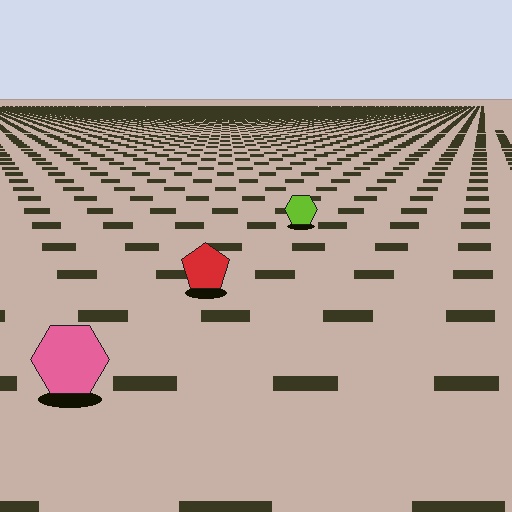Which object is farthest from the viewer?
The lime hexagon is farthest from the viewer. It appears smaller and the ground texture around it is denser.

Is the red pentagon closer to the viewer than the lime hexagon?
Yes. The red pentagon is closer — you can tell from the texture gradient: the ground texture is coarser near it.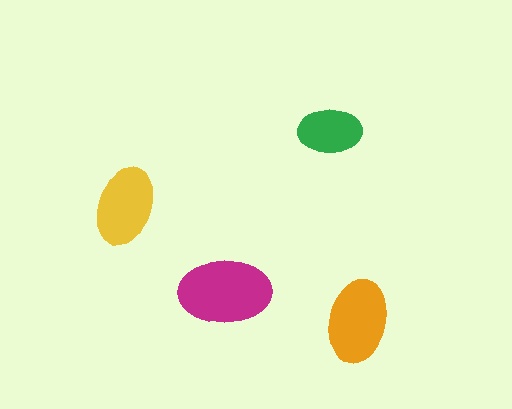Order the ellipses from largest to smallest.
the magenta one, the orange one, the yellow one, the green one.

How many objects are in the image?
There are 4 objects in the image.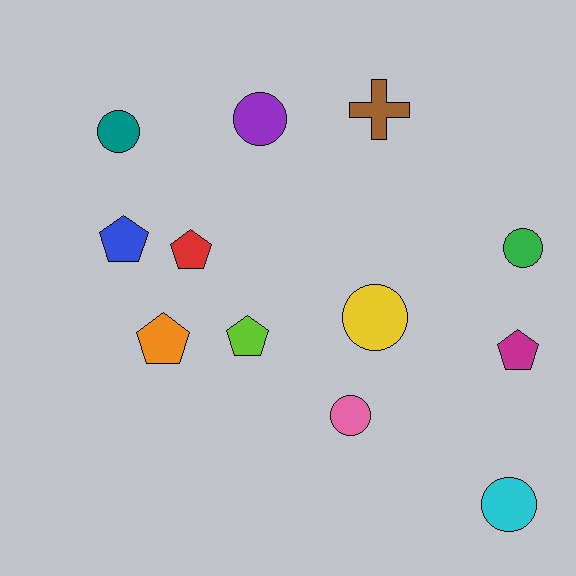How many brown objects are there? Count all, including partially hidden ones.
There is 1 brown object.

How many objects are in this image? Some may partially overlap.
There are 12 objects.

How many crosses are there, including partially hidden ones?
There is 1 cross.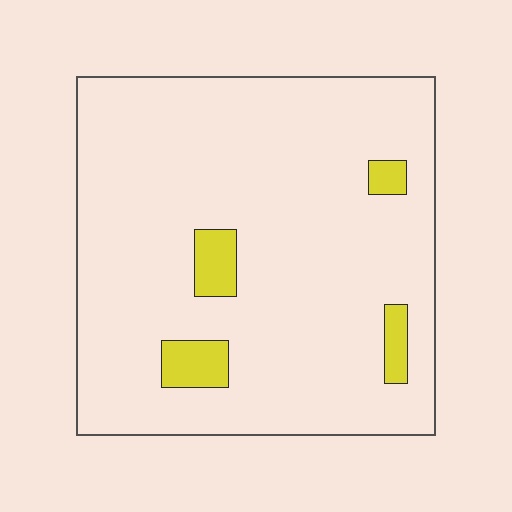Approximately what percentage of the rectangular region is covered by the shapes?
Approximately 5%.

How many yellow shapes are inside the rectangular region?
4.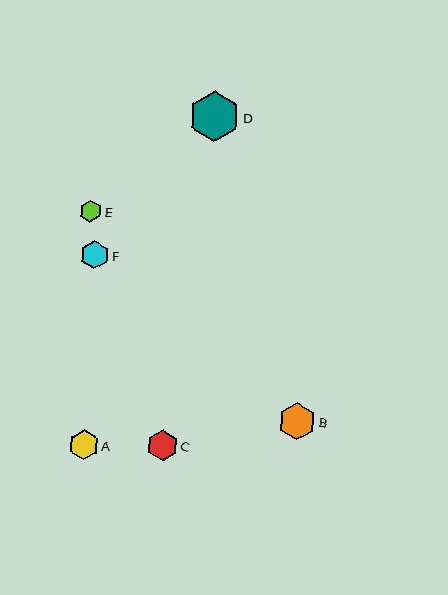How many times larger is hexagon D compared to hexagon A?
Hexagon D is approximately 1.7 times the size of hexagon A.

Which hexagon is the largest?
Hexagon D is the largest with a size of approximately 51 pixels.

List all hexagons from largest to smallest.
From largest to smallest: D, B, C, A, F, E.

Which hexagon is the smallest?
Hexagon E is the smallest with a size of approximately 22 pixels.